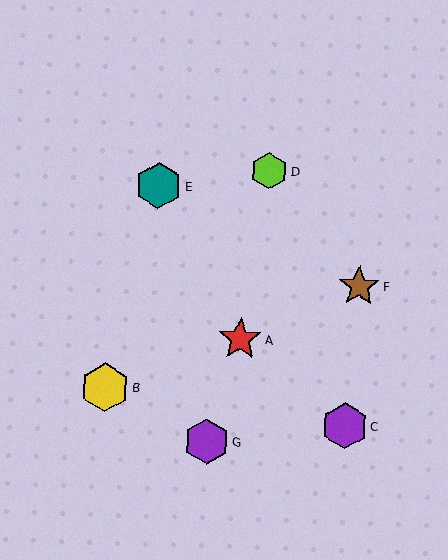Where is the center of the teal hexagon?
The center of the teal hexagon is at (159, 185).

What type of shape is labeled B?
Shape B is a yellow hexagon.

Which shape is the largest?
The yellow hexagon (labeled B) is the largest.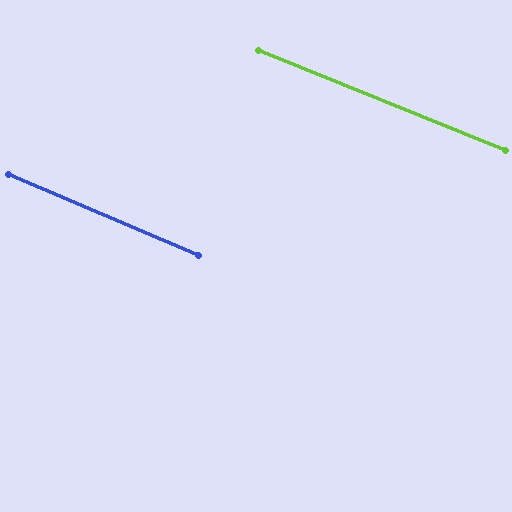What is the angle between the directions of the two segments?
Approximately 1 degree.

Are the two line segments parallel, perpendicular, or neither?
Parallel — their directions differ by only 0.7°.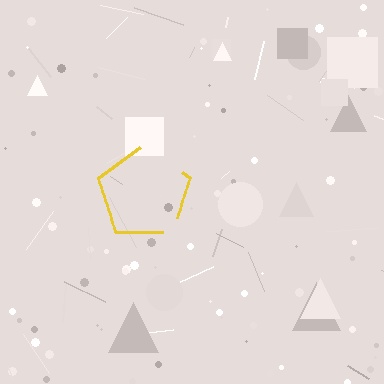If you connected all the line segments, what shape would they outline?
They would outline a pentagon.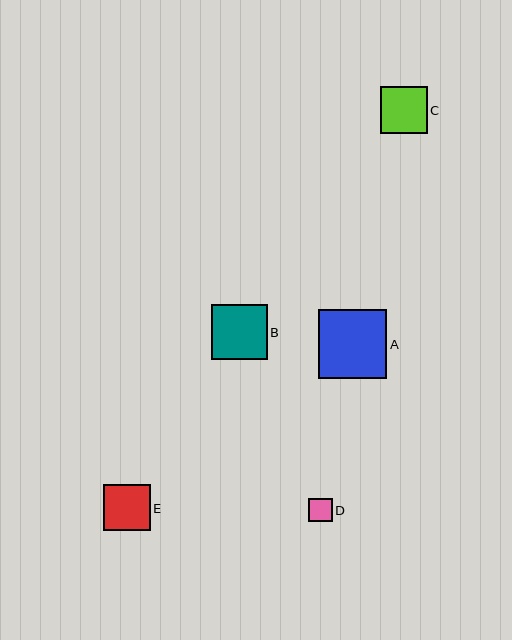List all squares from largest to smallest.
From largest to smallest: A, B, C, E, D.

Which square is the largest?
Square A is the largest with a size of approximately 68 pixels.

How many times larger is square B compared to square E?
Square B is approximately 1.2 times the size of square E.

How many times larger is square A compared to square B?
Square A is approximately 1.2 times the size of square B.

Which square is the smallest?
Square D is the smallest with a size of approximately 23 pixels.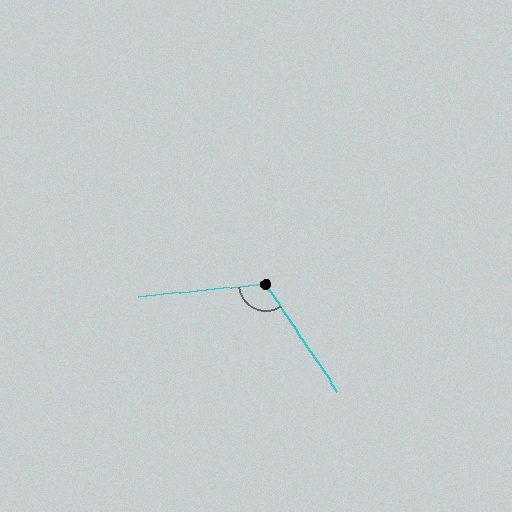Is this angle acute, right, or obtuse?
It is obtuse.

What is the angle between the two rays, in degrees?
Approximately 118 degrees.